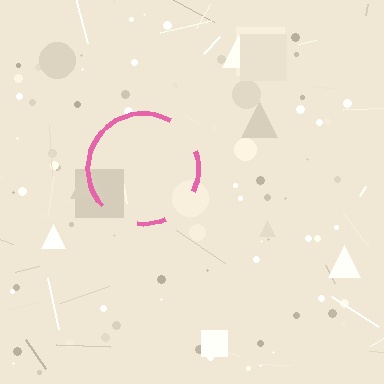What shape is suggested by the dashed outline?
The dashed outline suggests a circle.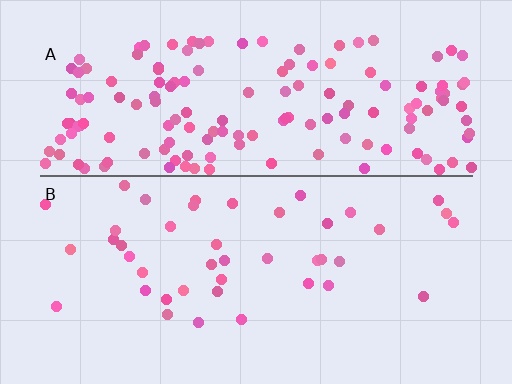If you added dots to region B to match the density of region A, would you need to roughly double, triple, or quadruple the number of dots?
Approximately quadruple.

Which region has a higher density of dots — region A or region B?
A (the top).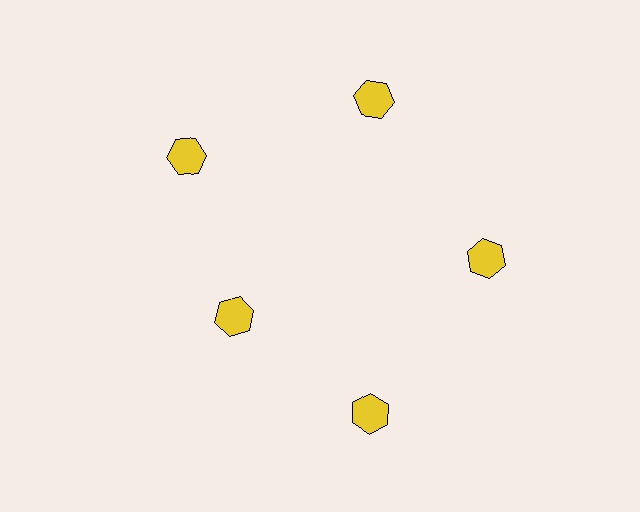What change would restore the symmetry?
The symmetry would be restored by moving it outward, back onto the ring so that all 5 hexagons sit at equal angles and equal distance from the center.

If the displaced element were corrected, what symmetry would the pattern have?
It would have 5-fold rotational symmetry — the pattern would map onto itself every 72 degrees.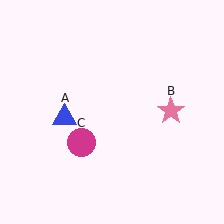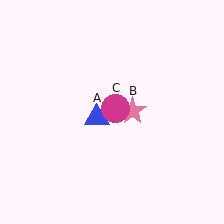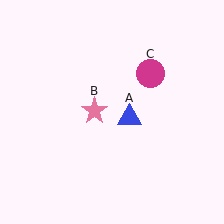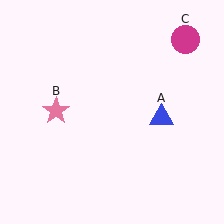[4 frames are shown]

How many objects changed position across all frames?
3 objects changed position: blue triangle (object A), pink star (object B), magenta circle (object C).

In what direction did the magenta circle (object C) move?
The magenta circle (object C) moved up and to the right.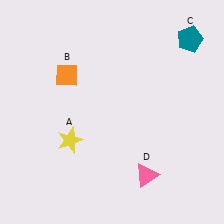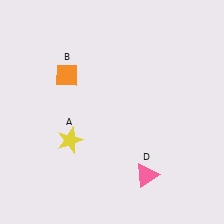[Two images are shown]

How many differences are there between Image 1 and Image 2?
There is 1 difference between the two images.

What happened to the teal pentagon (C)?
The teal pentagon (C) was removed in Image 2. It was in the top-right area of Image 1.